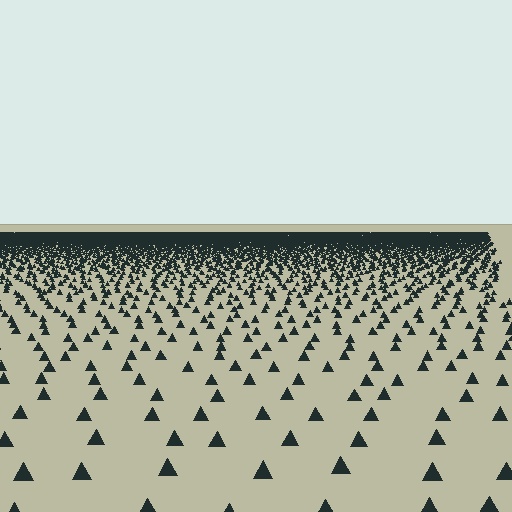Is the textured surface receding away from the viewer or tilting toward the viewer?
The surface is receding away from the viewer. Texture elements get smaller and denser toward the top.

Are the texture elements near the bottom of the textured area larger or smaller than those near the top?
Larger. Near the bottom, elements are closer to the viewer and appear at a bigger on-screen size.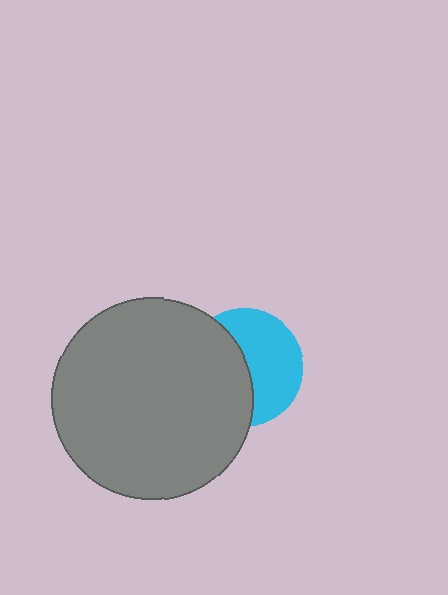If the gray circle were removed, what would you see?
You would see the complete cyan circle.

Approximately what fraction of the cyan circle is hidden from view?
Roughly 49% of the cyan circle is hidden behind the gray circle.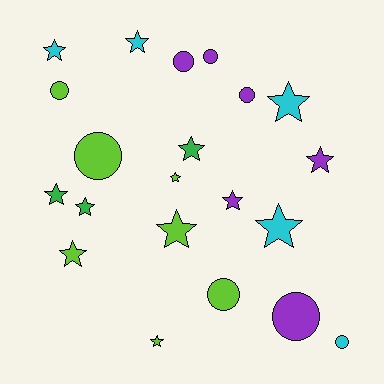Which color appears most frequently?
Lime, with 7 objects.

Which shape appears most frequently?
Star, with 13 objects.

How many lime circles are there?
There are 3 lime circles.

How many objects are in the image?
There are 21 objects.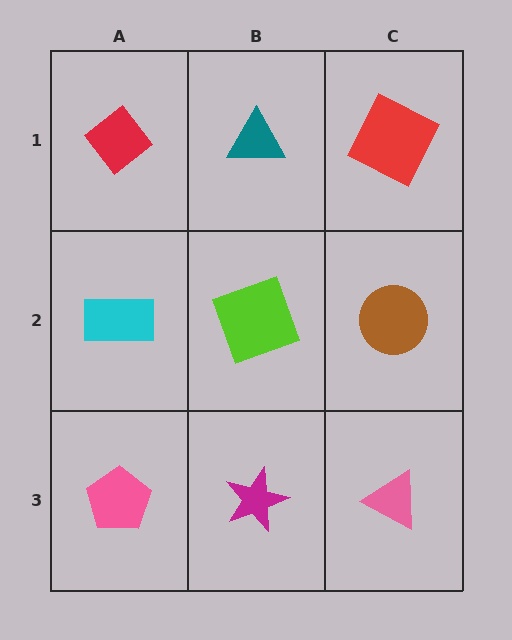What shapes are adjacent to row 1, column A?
A cyan rectangle (row 2, column A), a teal triangle (row 1, column B).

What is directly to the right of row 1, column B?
A red square.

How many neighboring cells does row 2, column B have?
4.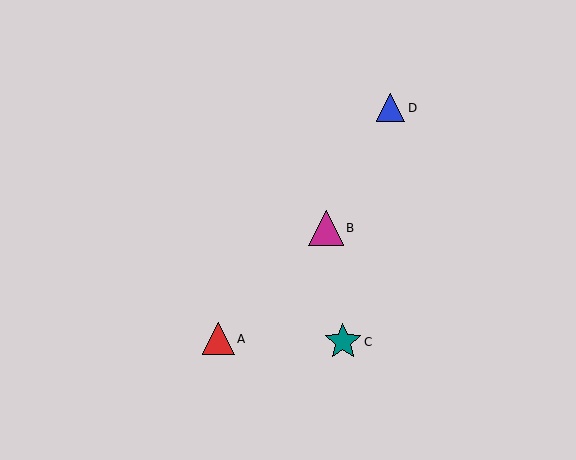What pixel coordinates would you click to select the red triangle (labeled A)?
Click at (218, 339) to select the red triangle A.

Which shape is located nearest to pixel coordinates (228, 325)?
The red triangle (labeled A) at (218, 339) is nearest to that location.